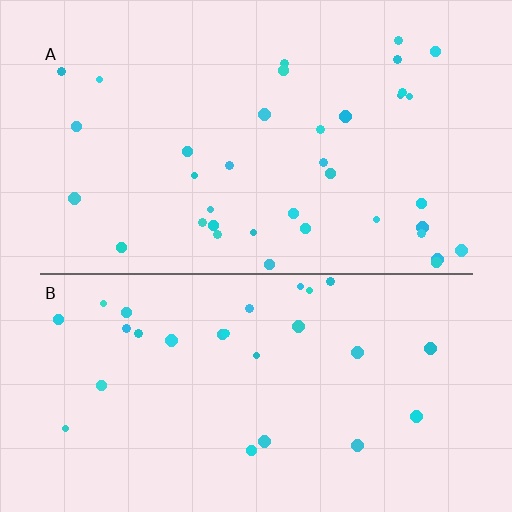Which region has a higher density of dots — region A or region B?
A (the top).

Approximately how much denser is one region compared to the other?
Approximately 1.4× — region A over region B.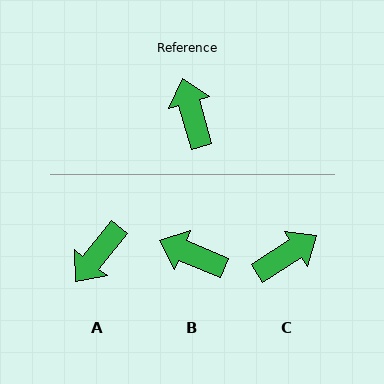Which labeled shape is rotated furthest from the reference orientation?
A, about 125 degrees away.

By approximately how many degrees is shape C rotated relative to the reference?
Approximately 73 degrees clockwise.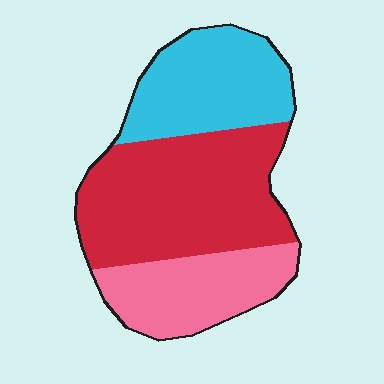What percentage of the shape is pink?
Pink covers roughly 25% of the shape.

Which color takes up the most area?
Red, at roughly 45%.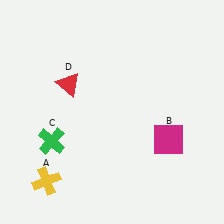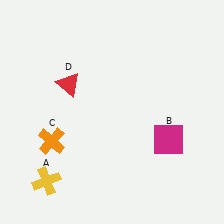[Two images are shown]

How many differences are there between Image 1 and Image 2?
There is 1 difference between the two images.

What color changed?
The cross (C) changed from green in Image 1 to orange in Image 2.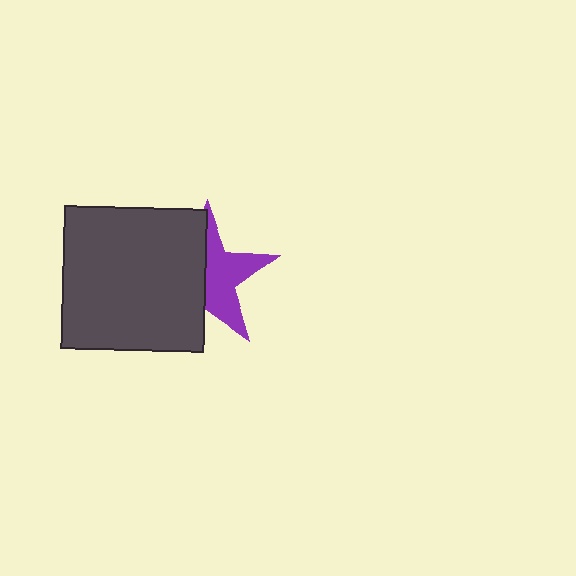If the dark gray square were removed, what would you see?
You would see the complete purple star.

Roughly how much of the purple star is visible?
About half of it is visible (roughly 50%).